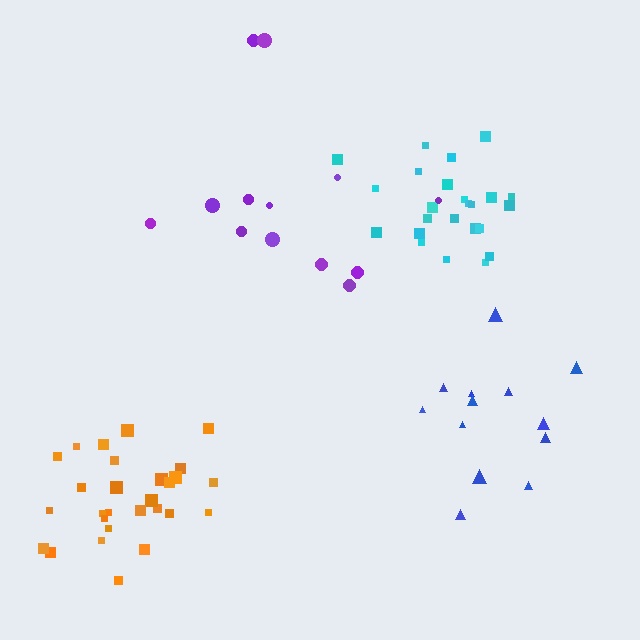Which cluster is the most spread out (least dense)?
Purple.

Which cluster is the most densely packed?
Cyan.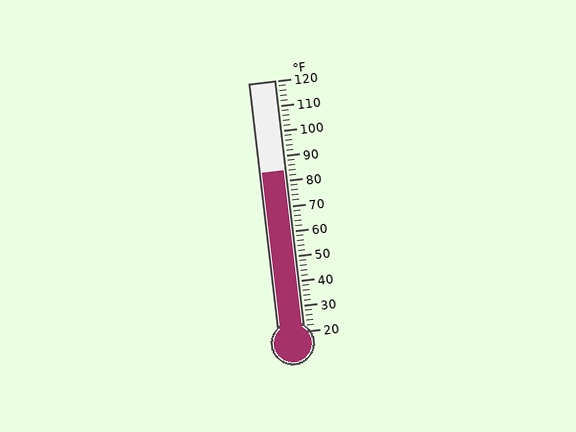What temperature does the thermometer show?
The thermometer shows approximately 84°F.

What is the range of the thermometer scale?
The thermometer scale ranges from 20°F to 120°F.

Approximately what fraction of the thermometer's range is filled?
The thermometer is filled to approximately 65% of its range.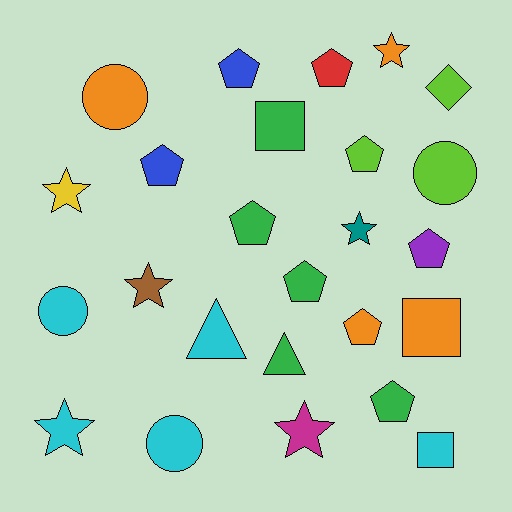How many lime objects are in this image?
There are 3 lime objects.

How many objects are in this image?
There are 25 objects.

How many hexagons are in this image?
There are no hexagons.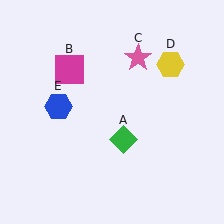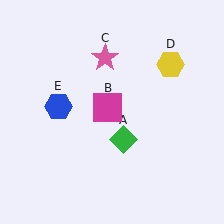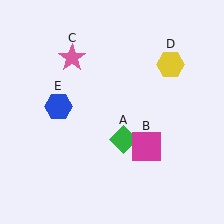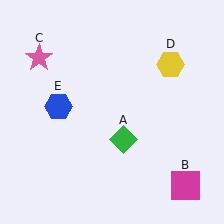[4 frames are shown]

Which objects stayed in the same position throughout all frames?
Green diamond (object A) and yellow hexagon (object D) and blue hexagon (object E) remained stationary.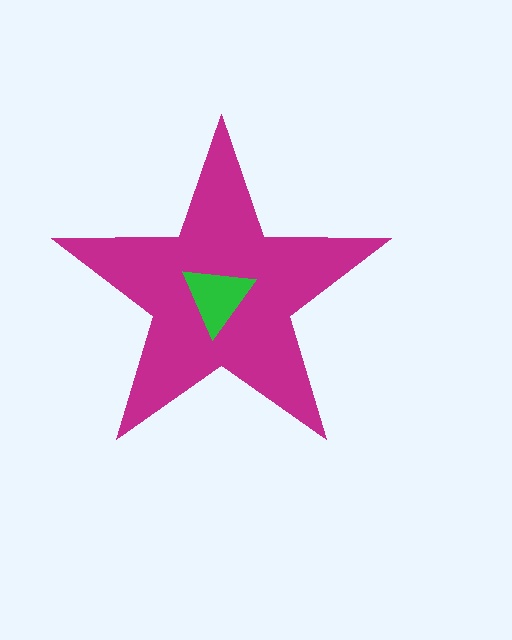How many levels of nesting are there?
2.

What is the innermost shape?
The green triangle.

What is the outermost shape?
The magenta star.